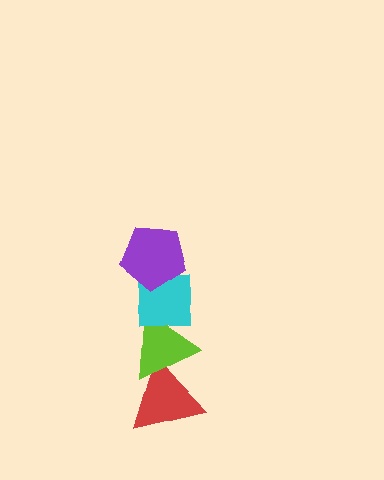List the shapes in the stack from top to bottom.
From top to bottom: the purple pentagon, the cyan square, the lime triangle, the red triangle.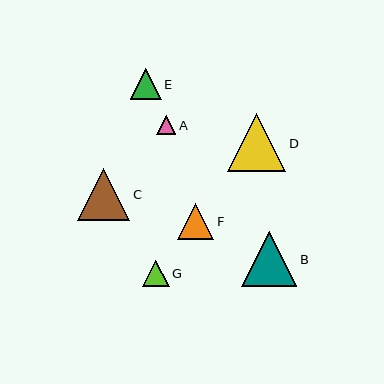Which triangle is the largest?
Triangle D is the largest with a size of approximately 58 pixels.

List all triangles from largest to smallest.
From largest to smallest: D, B, C, F, E, G, A.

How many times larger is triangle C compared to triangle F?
Triangle C is approximately 1.4 times the size of triangle F.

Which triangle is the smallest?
Triangle A is the smallest with a size of approximately 19 pixels.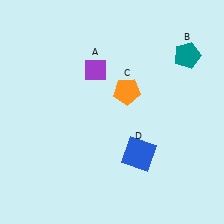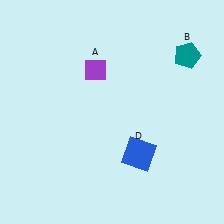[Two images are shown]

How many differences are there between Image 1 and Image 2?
There is 1 difference between the two images.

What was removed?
The orange pentagon (C) was removed in Image 2.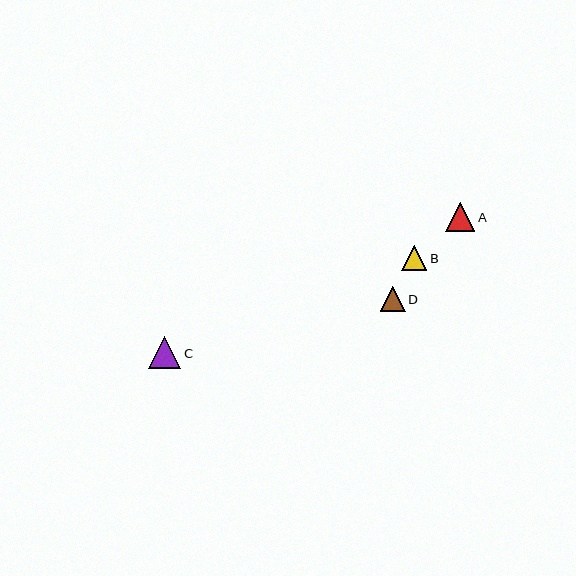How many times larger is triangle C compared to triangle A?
Triangle C is approximately 1.1 times the size of triangle A.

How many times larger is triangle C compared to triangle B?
Triangle C is approximately 1.3 times the size of triangle B.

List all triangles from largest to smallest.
From largest to smallest: C, A, D, B.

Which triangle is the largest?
Triangle C is the largest with a size of approximately 32 pixels.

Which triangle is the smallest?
Triangle B is the smallest with a size of approximately 25 pixels.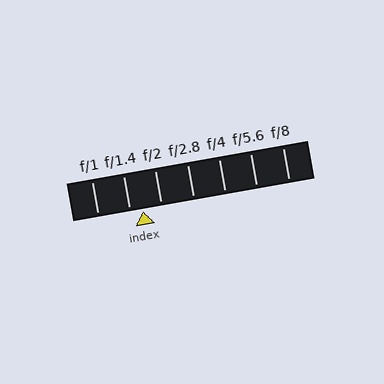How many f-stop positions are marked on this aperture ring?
There are 7 f-stop positions marked.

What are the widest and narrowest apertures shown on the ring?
The widest aperture shown is f/1 and the narrowest is f/8.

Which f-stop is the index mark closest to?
The index mark is closest to f/1.4.